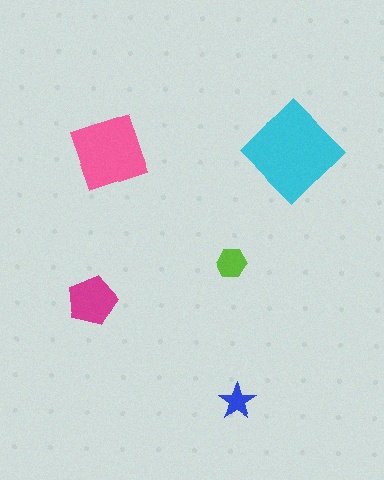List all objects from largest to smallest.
The cyan diamond, the pink square, the magenta pentagon, the lime hexagon, the blue star.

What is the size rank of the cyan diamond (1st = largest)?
1st.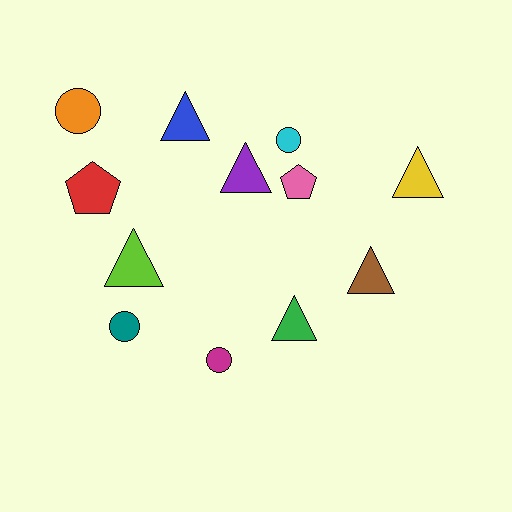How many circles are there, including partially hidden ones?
There are 4 circles.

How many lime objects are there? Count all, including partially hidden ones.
There is 1 lime object.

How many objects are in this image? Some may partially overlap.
There are 12 objects.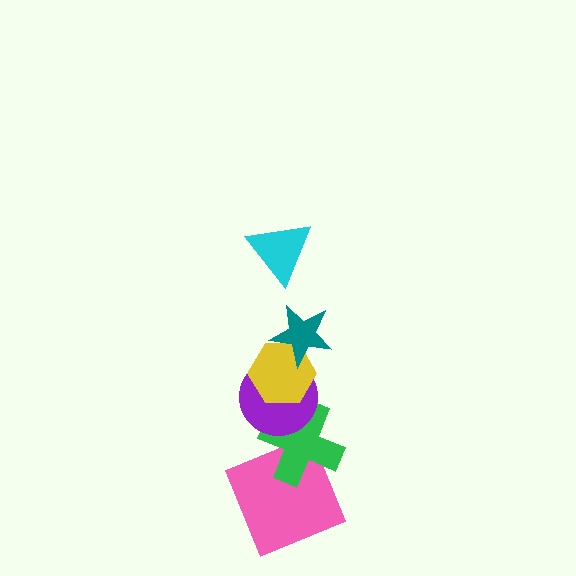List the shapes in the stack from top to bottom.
From top to bottom: the cyan triangle, the teal star, the yellow hexagon, the purple circle, the green cross, the pink square.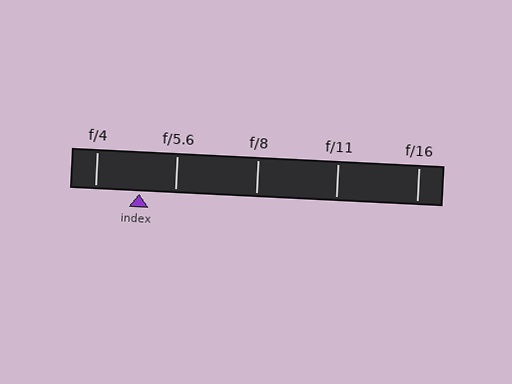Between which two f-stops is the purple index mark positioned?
The index mark is between f/4 and f/5.6.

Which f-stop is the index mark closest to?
The index mark is closest to f/5.6.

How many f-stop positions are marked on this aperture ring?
There are 5 f-stop positions marked.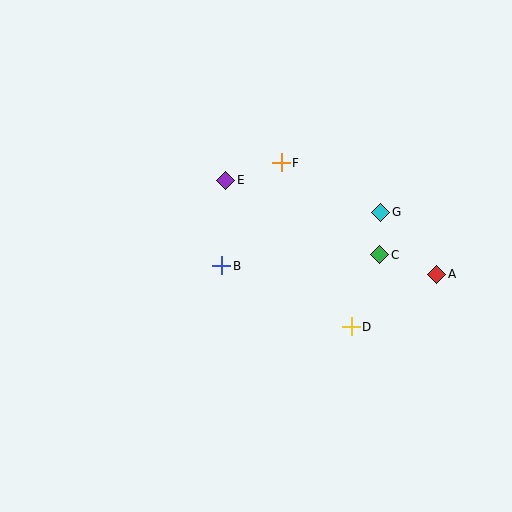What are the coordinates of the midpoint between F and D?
The midpoint between F and D is at (316, 245).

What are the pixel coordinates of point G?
Point G is at (381, 212).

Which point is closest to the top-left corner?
Point E is closest to the top-left corner.